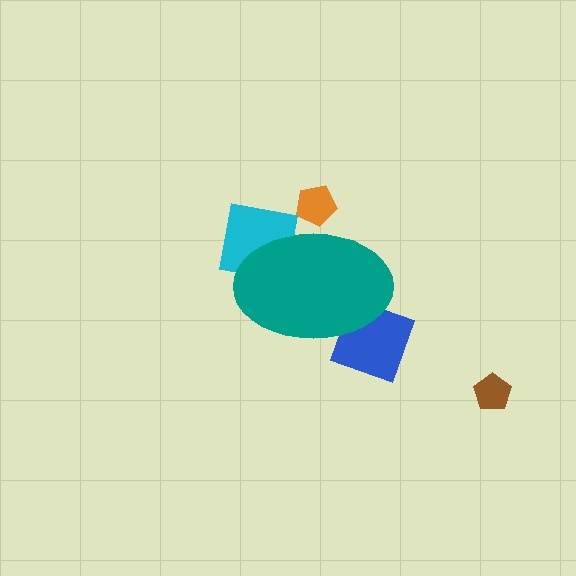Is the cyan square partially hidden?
Yes, the cyan square is partially hidden behind the teal ellipse.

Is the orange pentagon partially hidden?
Yes, the orange pentagon is partially hidden behind the teal ellipse.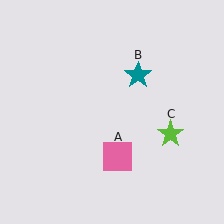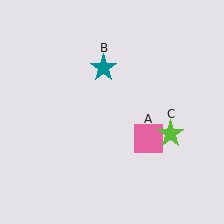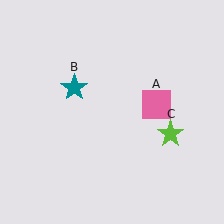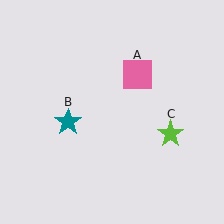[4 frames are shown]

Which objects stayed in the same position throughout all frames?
Lime star (object C) remained stationary.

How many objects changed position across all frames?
2 objects changed position: pink square (object A), teal star (object B).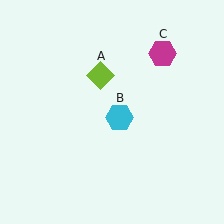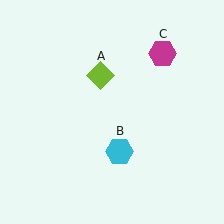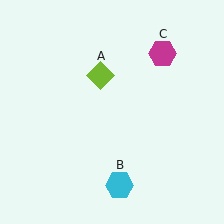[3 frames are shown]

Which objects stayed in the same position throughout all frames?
Lime diamond (object A) and magenta hexagon (object C) remained stationary.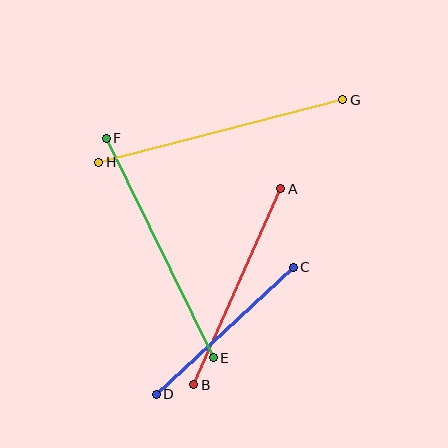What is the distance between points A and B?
The distance is approximately 214 pixels.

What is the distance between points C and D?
The distance is approximately 187 pixels.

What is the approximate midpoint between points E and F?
The midpoint is at approximately (160, 248) pixels.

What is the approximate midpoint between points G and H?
The midpoint is at approximately (221, 131) pixels.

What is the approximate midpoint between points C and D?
The midpoint is at approximately (225, 331) pixels.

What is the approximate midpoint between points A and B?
The midpoint is at approximately (237, 287) pixels.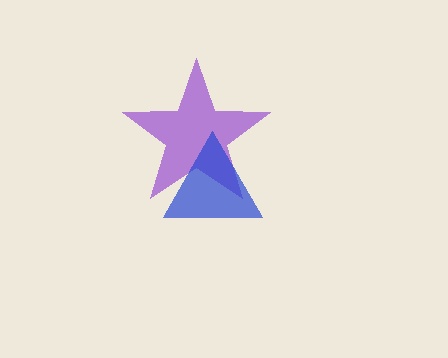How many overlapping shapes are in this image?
There are 2 overlapping shapes in the image.